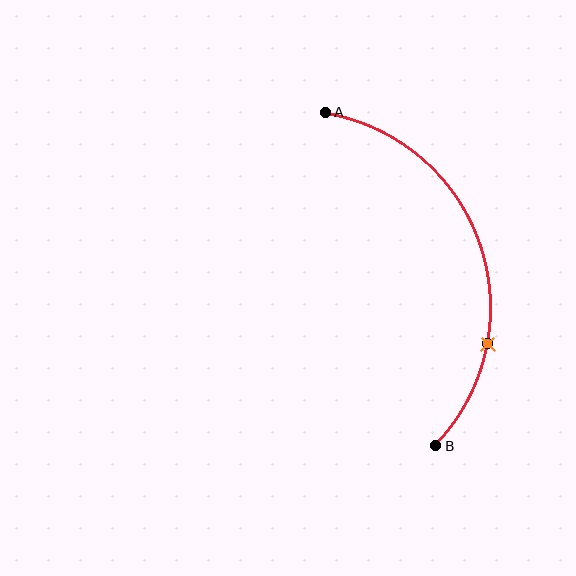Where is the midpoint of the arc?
The arc midpoint is the point on the curve farthest from the straight line joining A and B. It sits to the right of that line.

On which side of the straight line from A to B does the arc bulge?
The arc bulges to the right of the straight line connecting A and B.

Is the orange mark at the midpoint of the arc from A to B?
No. The orange mark lies on the arc but is closer to endpoint B. The arc midpoint would be at the point on the curve equidistant along the arc from both A and B.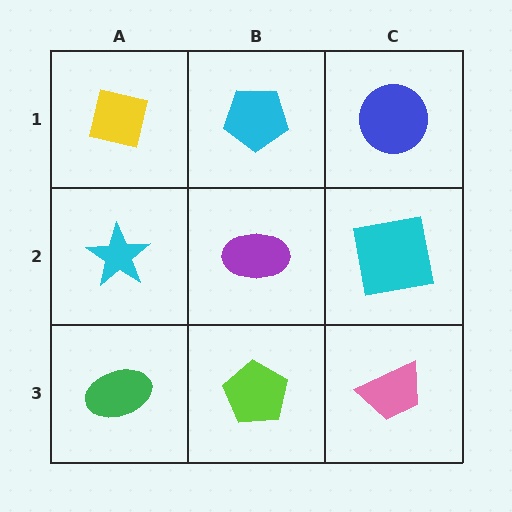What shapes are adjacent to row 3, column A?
A cyan star (row 2, column A), a lime pentagon (row 3, column B).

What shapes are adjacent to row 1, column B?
A purple ellipse (row 2, column B), a yellow square (row 1, column A), a blue circle (row 1, column C).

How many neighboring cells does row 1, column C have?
2.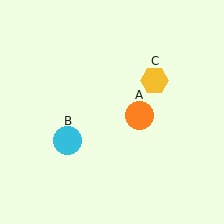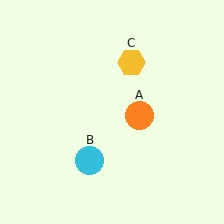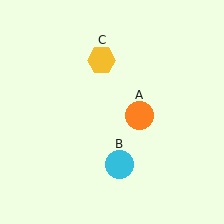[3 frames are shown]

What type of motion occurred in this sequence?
The cyan circle (object B), yellow hexagon (object C) rotated counterclockwise around the center of the scene.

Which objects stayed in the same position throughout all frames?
Orange circle (object A) remained stationary.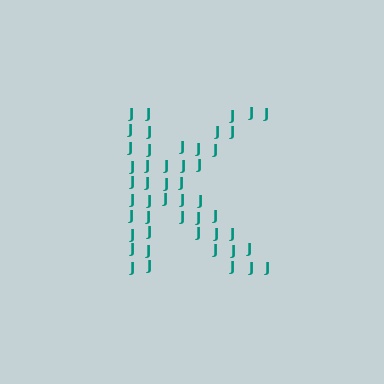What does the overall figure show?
The overall figure shows the letter K.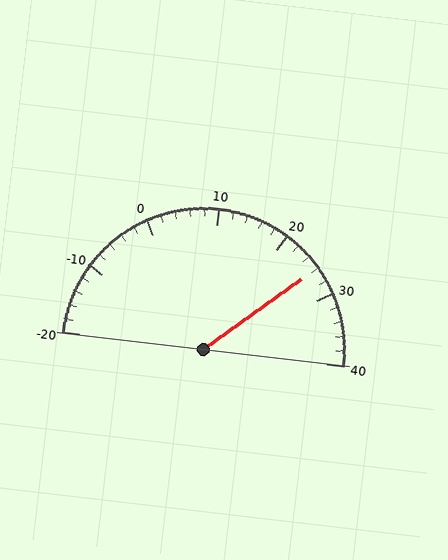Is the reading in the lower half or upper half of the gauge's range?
The reading is in the upper half of the range (-20 to 40).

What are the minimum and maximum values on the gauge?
The gauge ranges from -20 to 40.